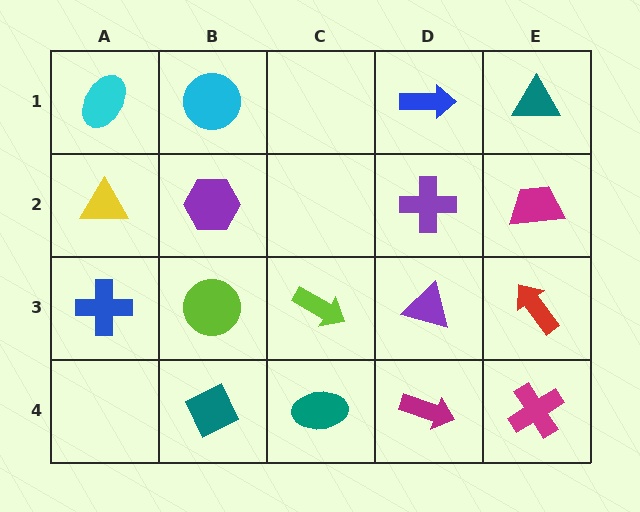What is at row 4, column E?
A magenta cross.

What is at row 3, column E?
A red arrow.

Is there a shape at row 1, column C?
No, that cell is empty.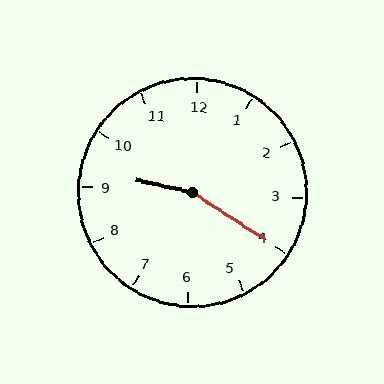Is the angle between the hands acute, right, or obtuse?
It is obtuse.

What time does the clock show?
9:20.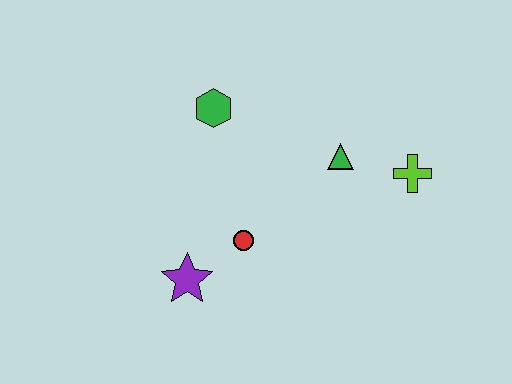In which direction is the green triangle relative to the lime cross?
The green triangle is to the left of the lime cross.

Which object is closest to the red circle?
The purple star is closest to the red circle.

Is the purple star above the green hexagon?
No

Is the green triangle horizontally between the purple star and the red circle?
No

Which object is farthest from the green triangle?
The purple star is farthest from the green triangle.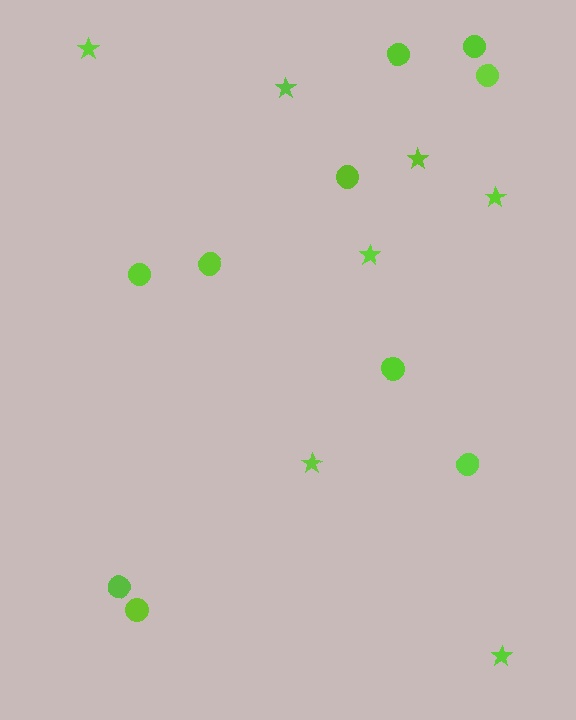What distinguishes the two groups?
There are 2 groups: one group of circles (10) and one group of stars (7).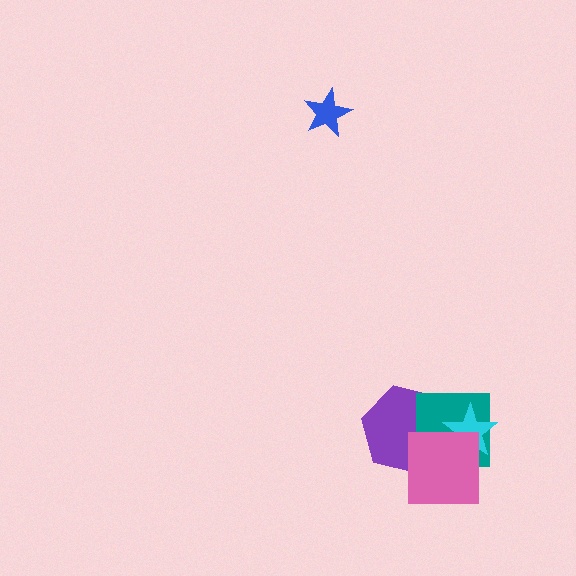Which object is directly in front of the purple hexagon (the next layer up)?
The teal square is directly in front of the purple hexagon.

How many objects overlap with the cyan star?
3 objects overlap with the cyan star.